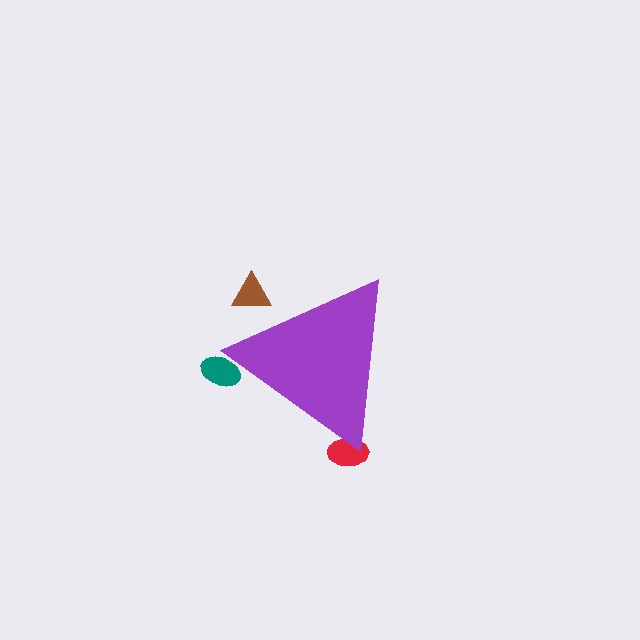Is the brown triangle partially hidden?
Yes, the brown triangle is partially hidden behind the purple triangle.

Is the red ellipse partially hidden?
Yes, the red ellipse is partially hidden behind the purple triangle.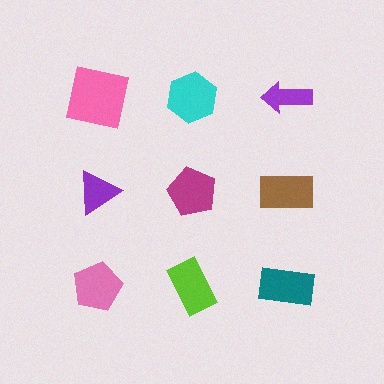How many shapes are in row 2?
3 shapes.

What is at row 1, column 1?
A pink square.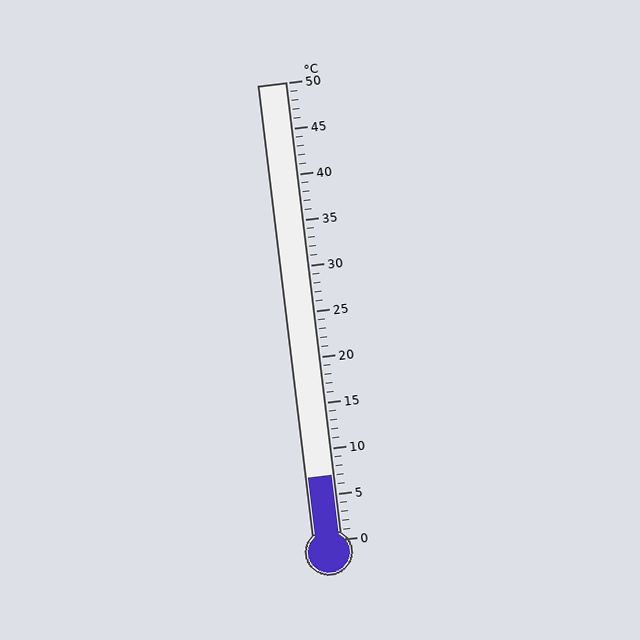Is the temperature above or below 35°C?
The temperature is below 35°C.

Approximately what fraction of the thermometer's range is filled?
The thermometer is filled to approximately 15% of its range.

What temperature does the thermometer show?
The thermometer shows approximately 7°C.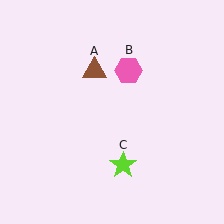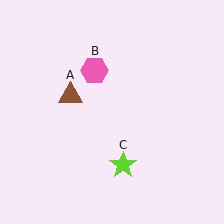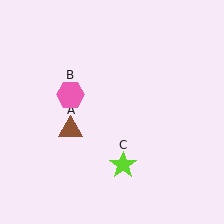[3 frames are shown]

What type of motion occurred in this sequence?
The brown triangle (object A), pink hexagon (object B) rotated counterclockwise around the center of the scene.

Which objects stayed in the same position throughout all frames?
Lime star (object C) remained stationary.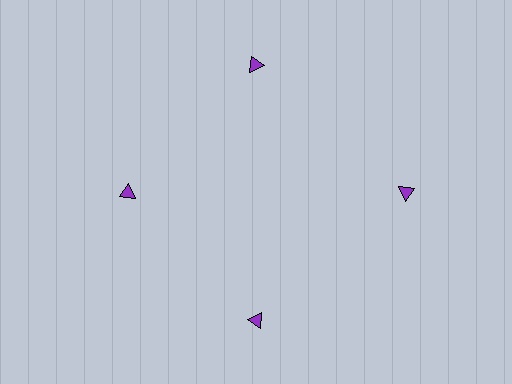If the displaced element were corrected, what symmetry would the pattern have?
It would have 4-fold rotational symmetry — the pattern would map onto itself every 90 degrees.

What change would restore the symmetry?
The symmetry would be restored by moving it inward, back onto the ring so that all 4 triangles sit at equal angles and equal distance from the center.